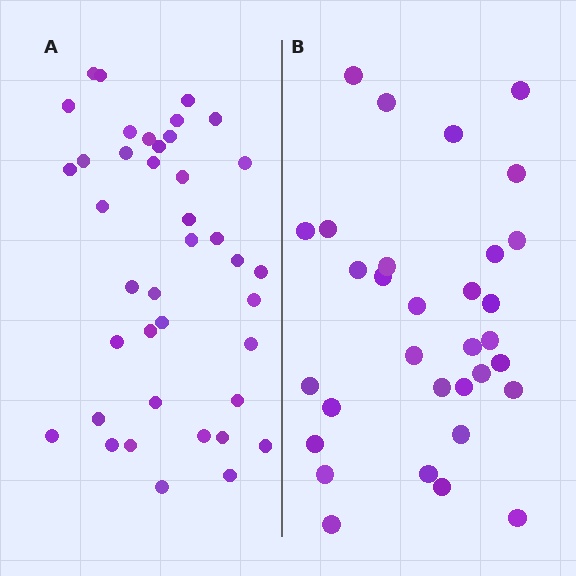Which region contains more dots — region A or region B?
Region A (the left region) has more dots.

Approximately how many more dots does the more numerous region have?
Region A has roughly 8 or so more dots than region B.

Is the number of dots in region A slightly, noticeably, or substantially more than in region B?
Region A has noticeably more, but not dramatically so. The ratio is roughly 1.2 to 1.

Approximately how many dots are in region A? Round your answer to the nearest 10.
About 40 dots.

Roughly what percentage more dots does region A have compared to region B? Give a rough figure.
About 25% more.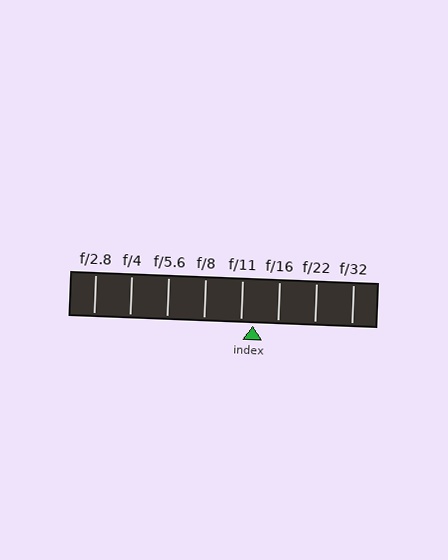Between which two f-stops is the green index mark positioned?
The index mark is between f/11 and f/16.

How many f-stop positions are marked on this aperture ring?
There are 8 f-stop positions marked.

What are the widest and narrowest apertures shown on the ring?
The widest aperture shown is f/2.8 and the narrowest is f/32.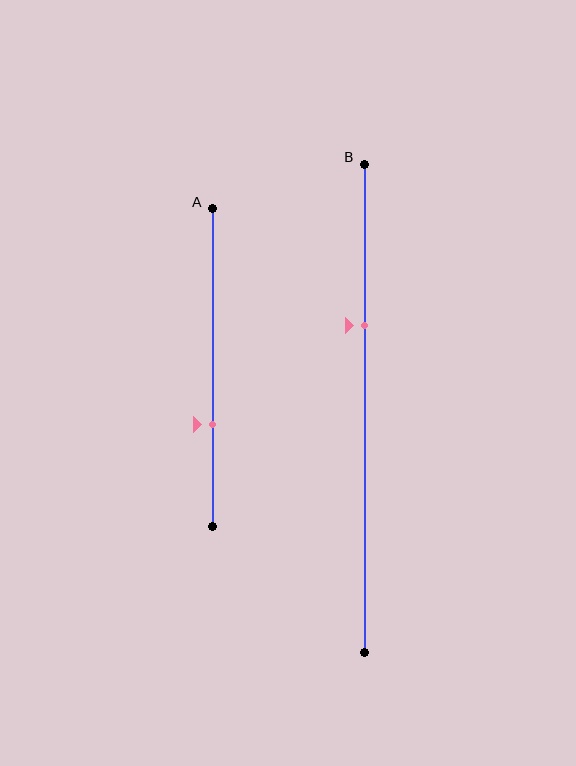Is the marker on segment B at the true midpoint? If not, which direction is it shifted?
No, the marker on segment B is shifted upward by about 17% of the segment length.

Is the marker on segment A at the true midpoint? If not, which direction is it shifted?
No, the marker on segment A is shifted downward by about 18% of the segment length.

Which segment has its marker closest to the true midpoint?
Segment B has its marker closest to the true midpoint.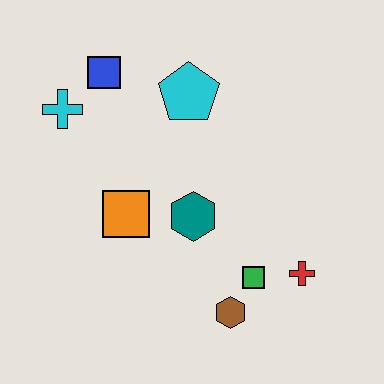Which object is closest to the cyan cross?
The blue square is closest to the cyan cross.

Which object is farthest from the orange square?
The red cross is farthest from the orange square.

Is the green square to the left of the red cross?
Yes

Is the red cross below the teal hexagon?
Yes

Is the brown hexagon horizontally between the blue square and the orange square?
No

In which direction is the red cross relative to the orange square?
The red cross is to the right of the orange square.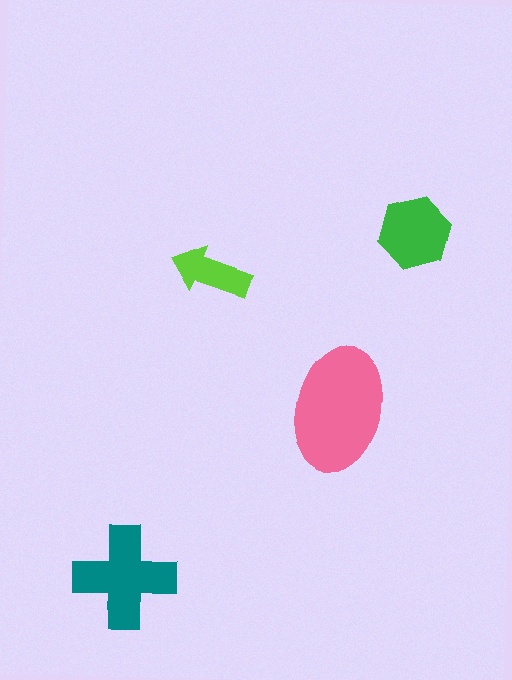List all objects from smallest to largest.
The lime arrow, the green hexagon, the teal cross, the pink ellipse.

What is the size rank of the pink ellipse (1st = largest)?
1st.